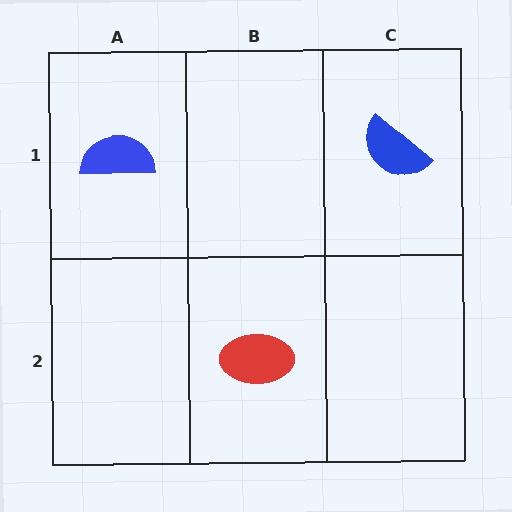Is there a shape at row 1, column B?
No, that cell is empty.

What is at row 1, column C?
A blue semicircle.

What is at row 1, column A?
A blue semicircle.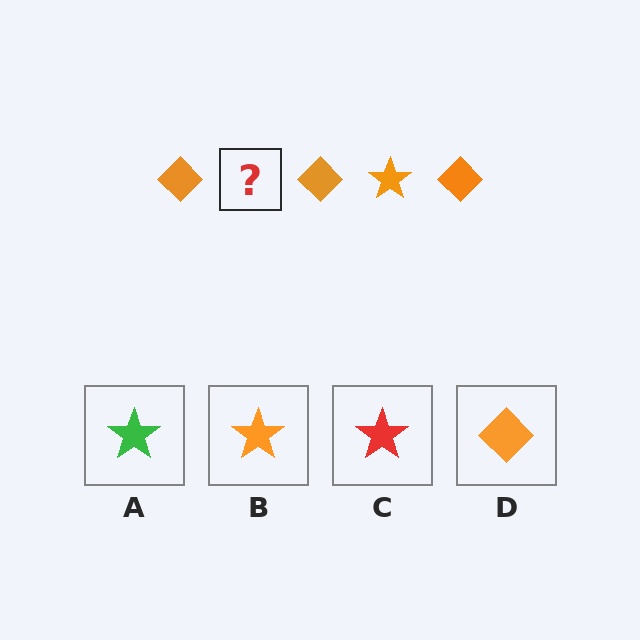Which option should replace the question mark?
Option B.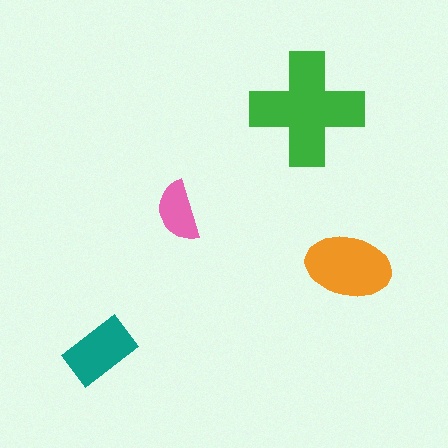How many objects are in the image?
There are 4 objects in the image.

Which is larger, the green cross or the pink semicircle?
The green cross.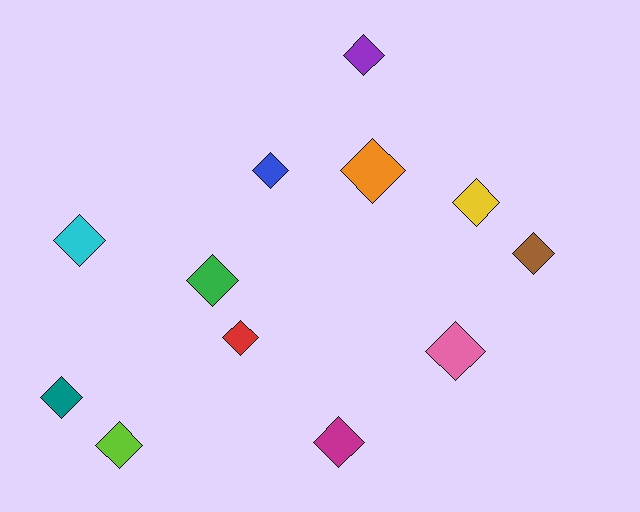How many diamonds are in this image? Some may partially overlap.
There are 12 diamonds.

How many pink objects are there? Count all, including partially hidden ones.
There is 1 pink object.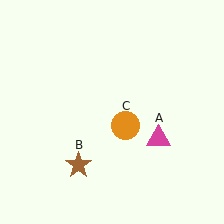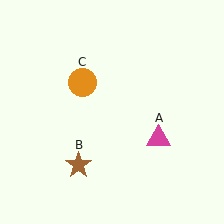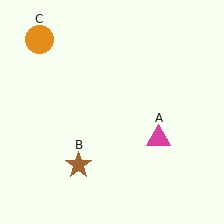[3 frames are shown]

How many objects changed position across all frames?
1 object changed position: orange circle (object C).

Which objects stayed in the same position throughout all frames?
Magenta triangle (object A) and brown star (object B) remained stationary.